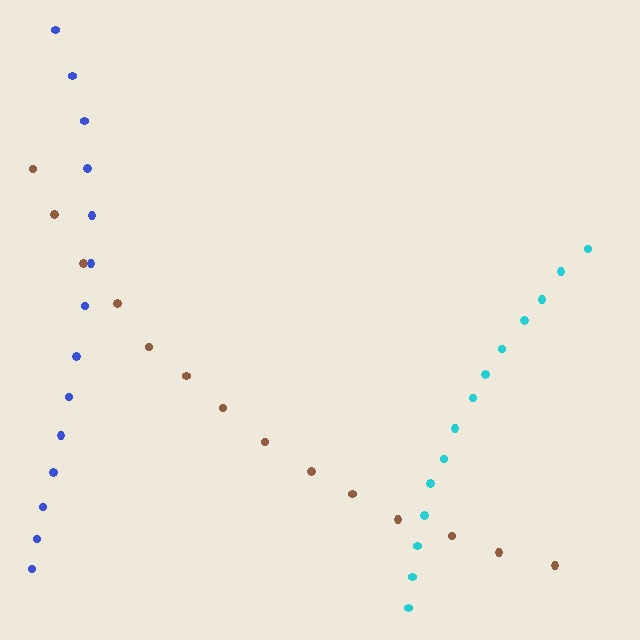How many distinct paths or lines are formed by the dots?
There are 3 distinct paths.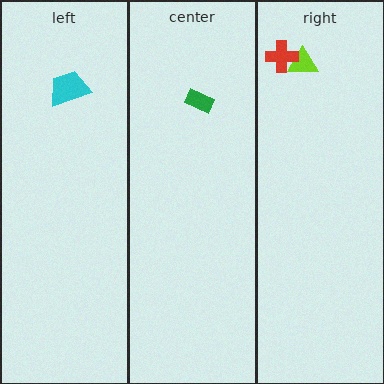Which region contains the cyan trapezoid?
The left region.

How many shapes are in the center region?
1.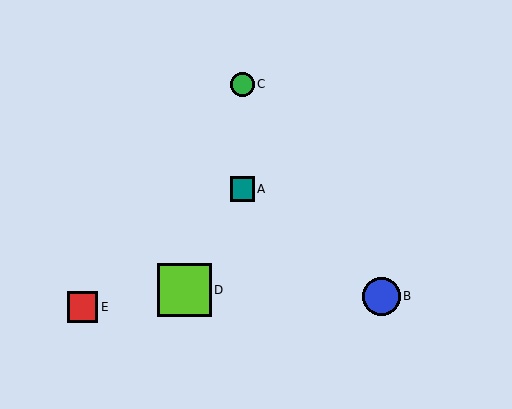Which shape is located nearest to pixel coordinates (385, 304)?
The blue circle (labeled B) at (381, 296) is nearest to that location.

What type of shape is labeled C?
Shape C is a green circle.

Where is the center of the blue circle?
The center of the blue circle is at (381, 296).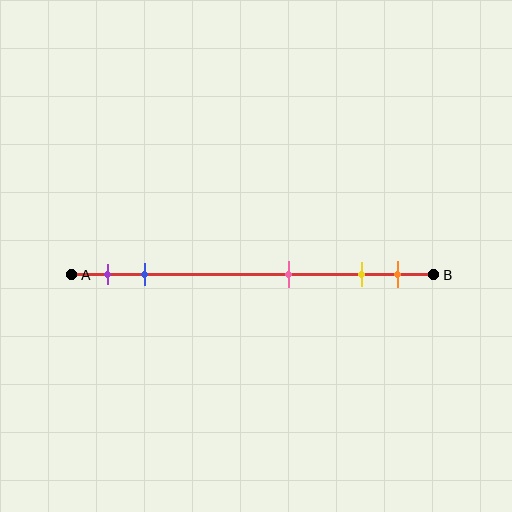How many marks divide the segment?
There are 5 marks dividing the segment.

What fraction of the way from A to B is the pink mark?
The pink mark is approximately 60% (0.6) of the way from A to B.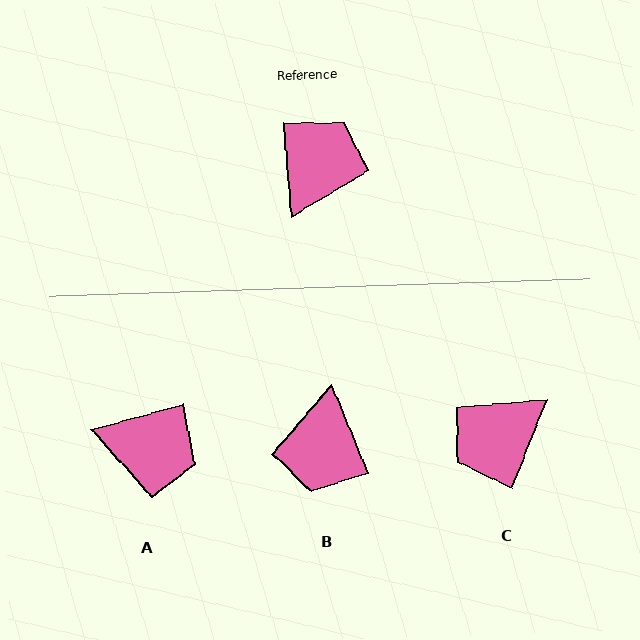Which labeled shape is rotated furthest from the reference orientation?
B, about 161 degrees away.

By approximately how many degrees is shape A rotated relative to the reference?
Approximately 79 degrees clockwise.